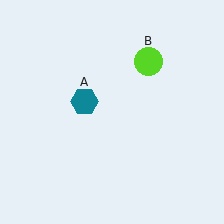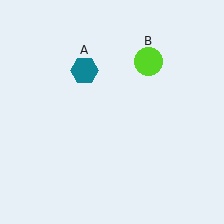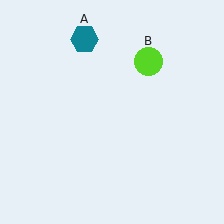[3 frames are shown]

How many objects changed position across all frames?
1 object changed position: teal hexagon (object A).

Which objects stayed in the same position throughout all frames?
Lime circle (object B) remained stationary.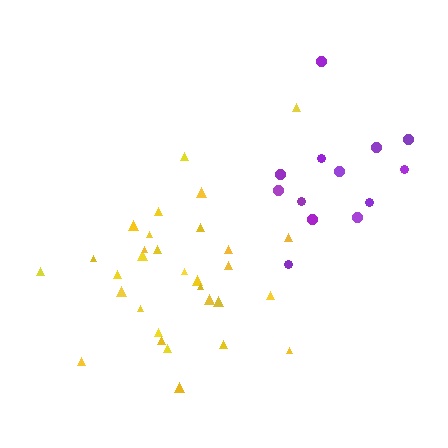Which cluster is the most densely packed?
Yellow.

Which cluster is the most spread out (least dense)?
Purple.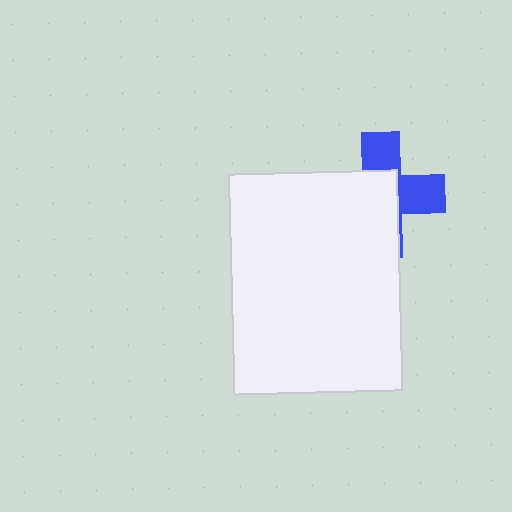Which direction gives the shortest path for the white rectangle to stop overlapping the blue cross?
Moving toward the lower-left gives the shortest separation.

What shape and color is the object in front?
The object in front is a white rectangle.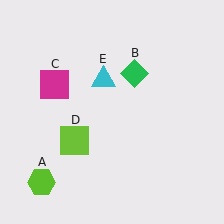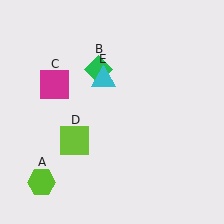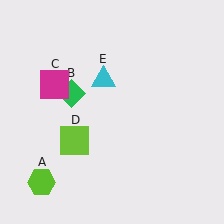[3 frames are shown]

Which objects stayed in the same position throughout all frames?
Lime hexagon (object A) and magenta square (object C) and lime square (object D) and cyan triangle (object E) remained stationary.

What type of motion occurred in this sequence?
The green diamond (object B) rotated counterclockwise around the center of the scene.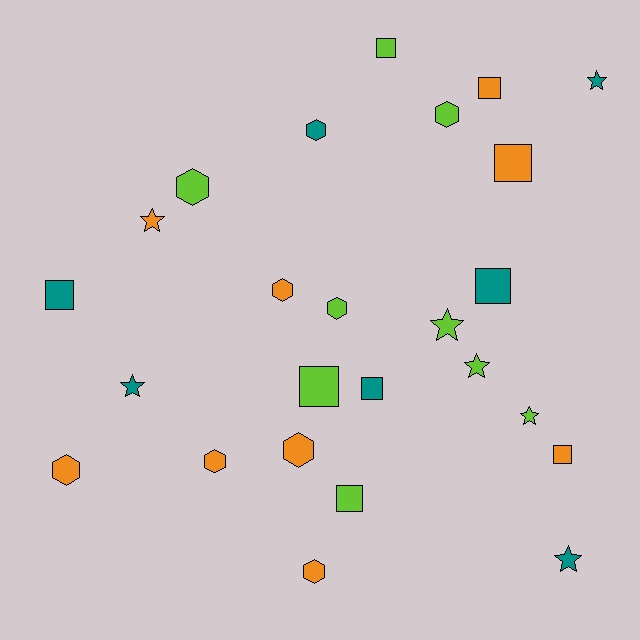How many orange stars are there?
There is 1 orange star.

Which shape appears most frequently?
Hexagon, with 9 objects.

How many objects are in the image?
There are 25 objects.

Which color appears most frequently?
Orange, with 9 objects.